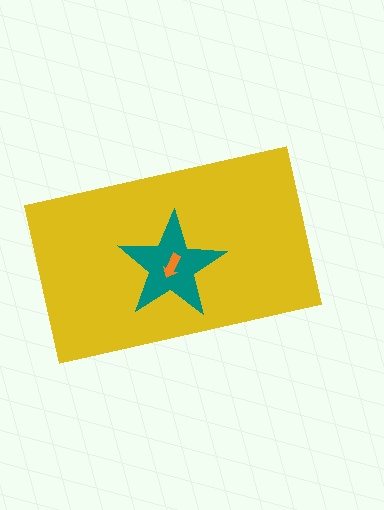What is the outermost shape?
The yellow rectangle.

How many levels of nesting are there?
3.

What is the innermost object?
The orange arrow.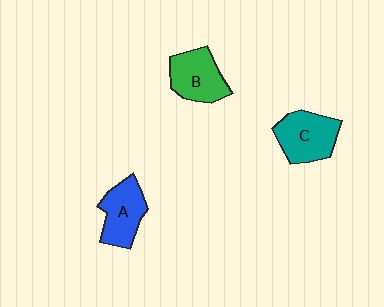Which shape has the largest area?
Shape C (teal).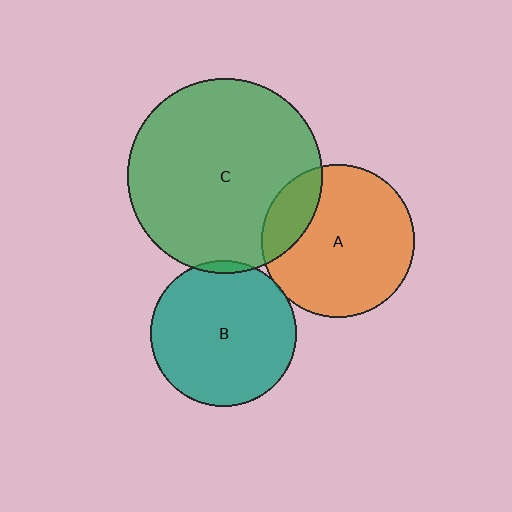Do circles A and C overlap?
Yes.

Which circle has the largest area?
Circle C (green).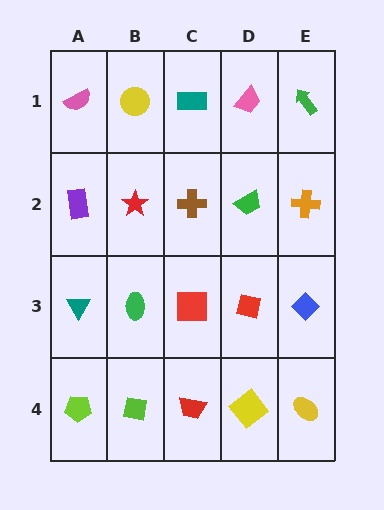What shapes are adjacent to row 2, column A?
A pink semicircle (row 1, column A), a teal triangle (row 3, column A), a red star (row 2, column B).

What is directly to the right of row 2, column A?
A red star.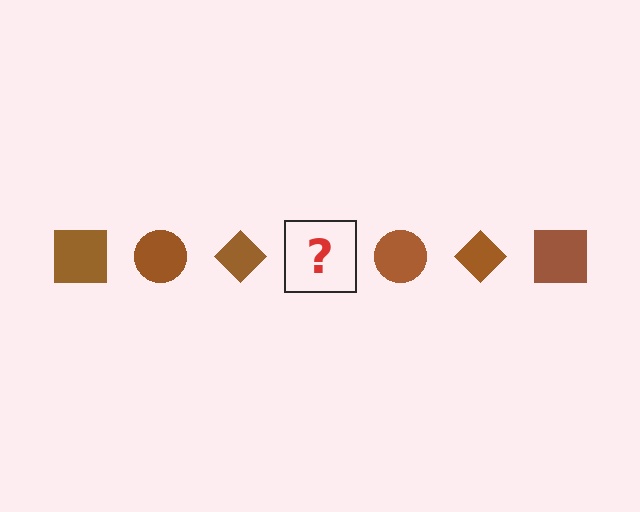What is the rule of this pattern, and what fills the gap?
The rule is that the pattern cycles through square, circle, diamond shapes in brown. The gap should be filled with a brown square.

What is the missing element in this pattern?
The missing element is a brown square.